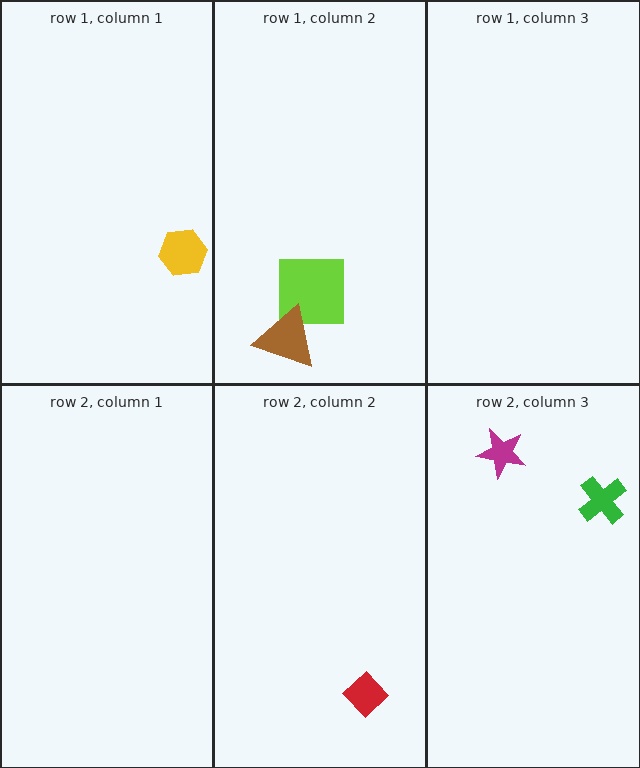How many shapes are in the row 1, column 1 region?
1.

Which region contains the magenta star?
The row 2, column 3 region.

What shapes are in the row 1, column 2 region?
The lime square, the brown triangle.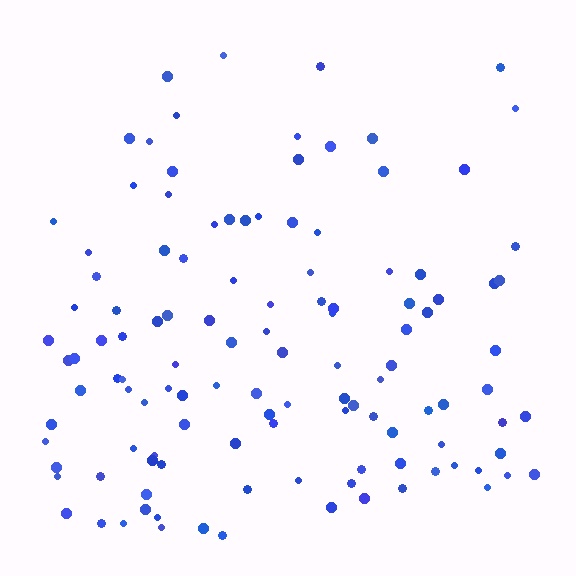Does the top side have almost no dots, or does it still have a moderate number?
Still a moderate number, just noticeably fewer than the bottom.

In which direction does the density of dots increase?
From top to bottom, with the bottom side densest.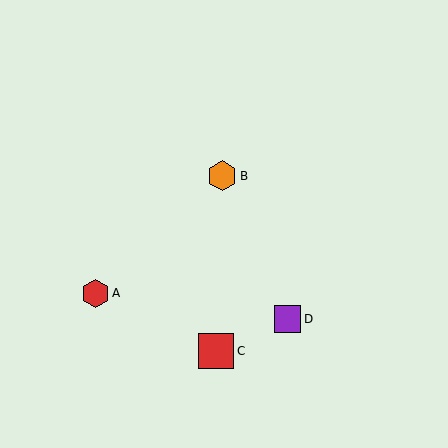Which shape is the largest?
The red square (labeled C) is the largest.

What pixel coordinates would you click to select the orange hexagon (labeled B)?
Click at (222, 176) to select the orange hexagon B.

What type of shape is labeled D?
Shape D is a purple square.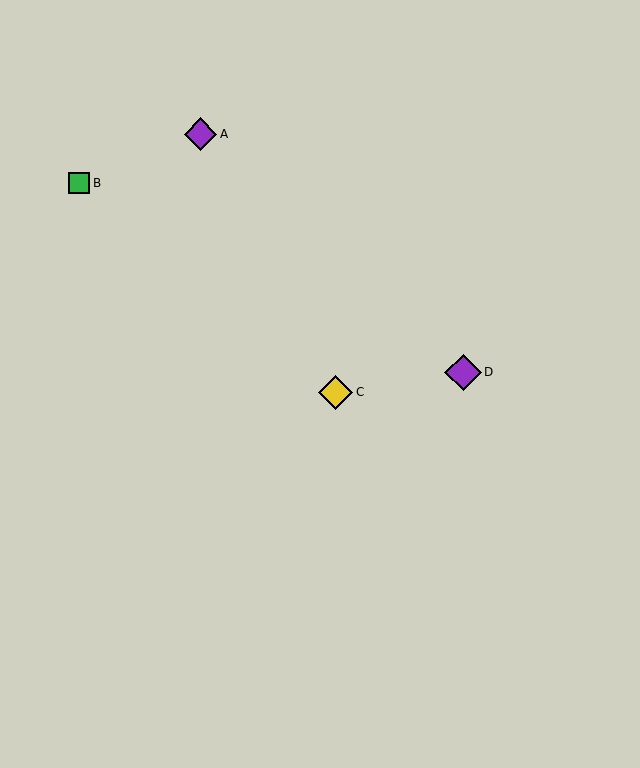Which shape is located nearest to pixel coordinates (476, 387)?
The purple diamond (labeled D) at (463, 372) is nearest to that location.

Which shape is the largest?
The purple diamond (labeled D) is the largest.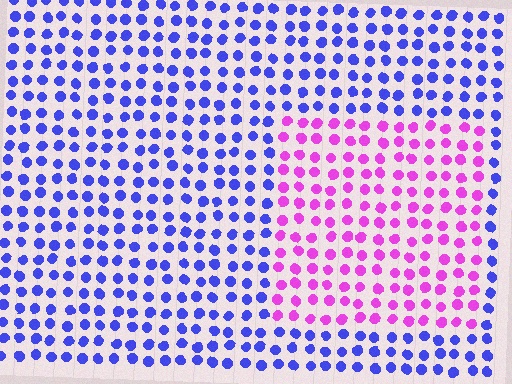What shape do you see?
I see a rectangle.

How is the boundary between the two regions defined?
The boundary is defined purely by a slight shift in hue (about 64 degrees). Spacing, size, and orientation are identical on both sides.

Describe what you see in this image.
The image is filled with small blue elements in a uniform arrangement. A rectangle-shaped region is visible where the elements are tinted to a slightly different hue, forming a subtle color boundary.